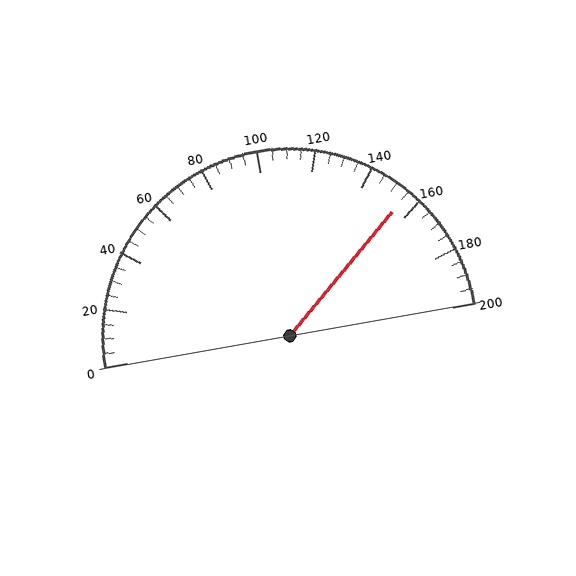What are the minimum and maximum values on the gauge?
The gauge ranges from 0 to 200.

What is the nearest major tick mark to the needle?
The nearest major tick mark is 160.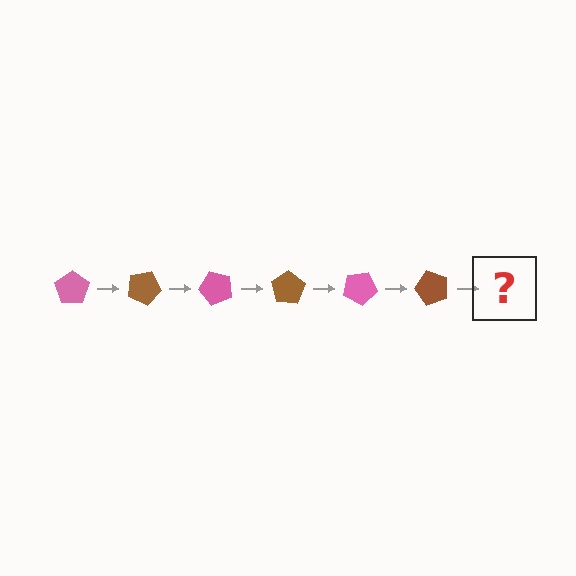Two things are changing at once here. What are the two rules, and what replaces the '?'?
The two rules are that it rotates 25 degrees each step and the color cycles through pink and brown. The '?' should be a pink pentagon, rotated 150 degrees from the start.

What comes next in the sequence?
The next element should be a pink pentagon, rotated 150 degrees from the start.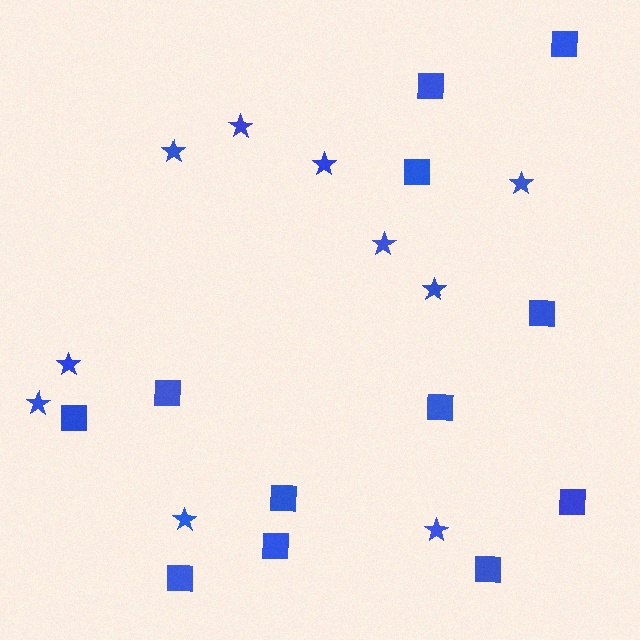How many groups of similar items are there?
There are 2 groups: one group of stars (10) and one group of squares (12).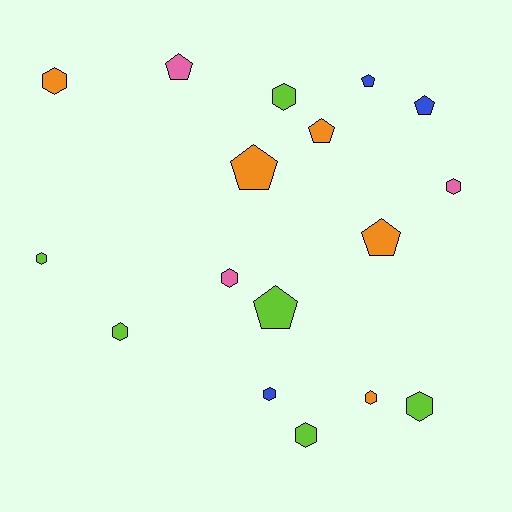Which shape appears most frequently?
Hexagon, with 10 objects.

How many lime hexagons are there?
There are 5 lime hexagons.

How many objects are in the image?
There are 17 objects.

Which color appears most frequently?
Lime, with 6 objects.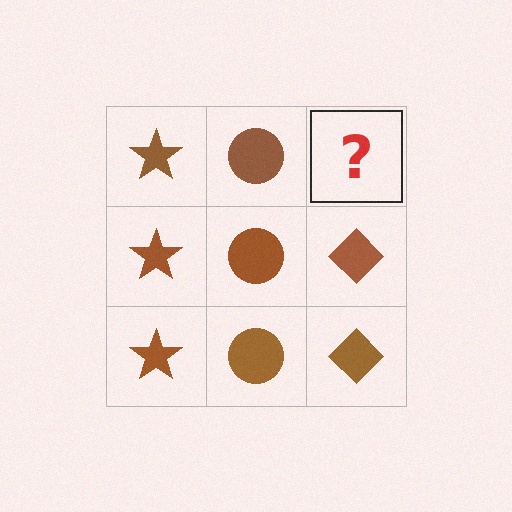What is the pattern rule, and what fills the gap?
The rule is that each column has a consistent shape. The gap should be filled with a brown diamond.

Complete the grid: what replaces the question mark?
The question mark should be replaced with a brown diamond.